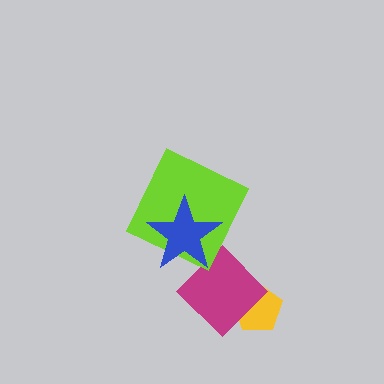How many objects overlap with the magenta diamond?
2 objects overlap with the magenta diamond.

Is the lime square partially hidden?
Yes, it is partially covered by another shape.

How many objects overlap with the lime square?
1 object overlaps with the lime square.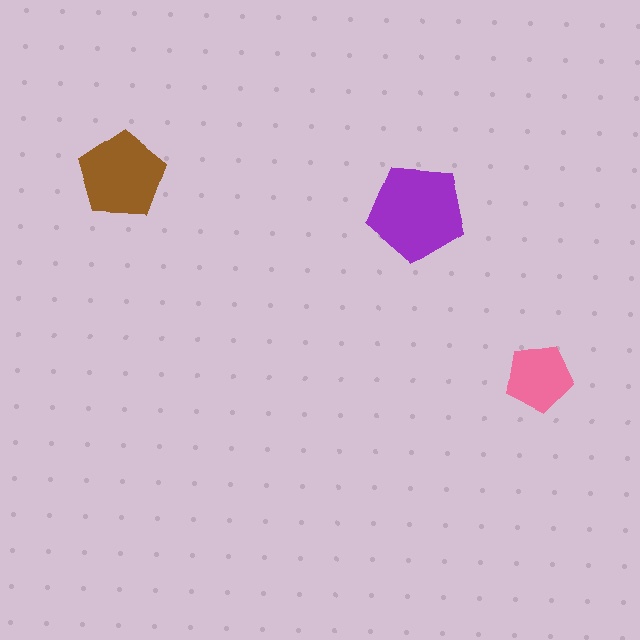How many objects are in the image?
There are 3 objects in the image.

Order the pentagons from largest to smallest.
the purple one, the brown one, the pink one.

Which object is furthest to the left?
The brown pentagon is leftmost.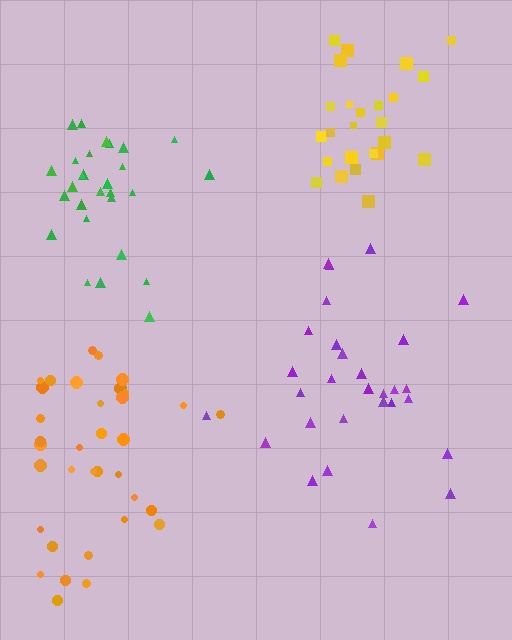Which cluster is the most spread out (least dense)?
Purple.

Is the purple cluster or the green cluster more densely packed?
Green.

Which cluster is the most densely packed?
Yellow.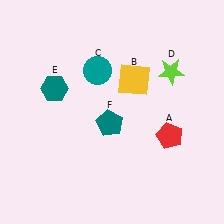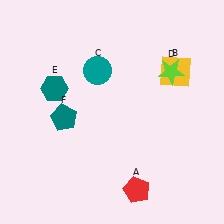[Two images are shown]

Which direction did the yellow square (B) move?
The yellow square (B) moved right.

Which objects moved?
The objects that moved are: the red pentagon (A), the yellow square (B), the teal pentagon (F).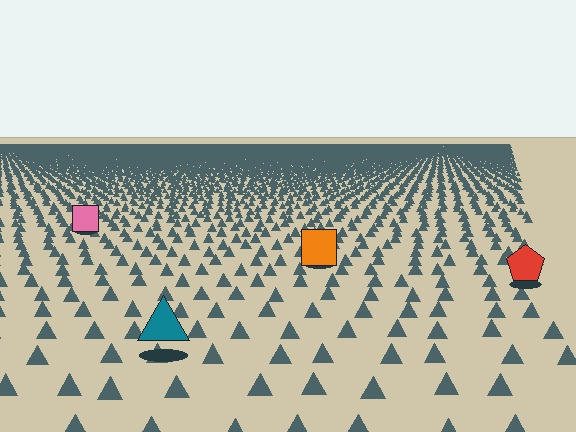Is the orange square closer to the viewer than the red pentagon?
No. The red pentagon is closer — you can tell from the texture gradient: the ground texture is coarser near it.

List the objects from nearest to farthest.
From nearest to farthest: the teal triangle, the red pentagon, the orange square, the pink square.